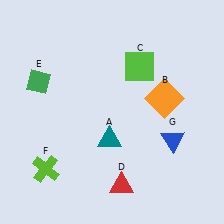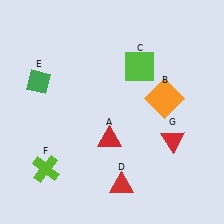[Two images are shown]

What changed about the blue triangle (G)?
In Image 1, G is blue. In Image 2, it changed to red.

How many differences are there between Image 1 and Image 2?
There are 2 differences between the two images.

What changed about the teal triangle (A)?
In Image 1, A is teal. In Image 2, it changed to red.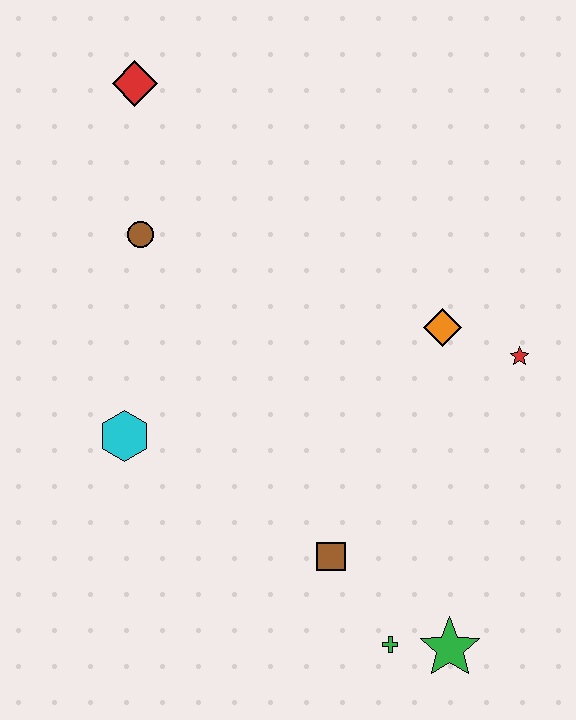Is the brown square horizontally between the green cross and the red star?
No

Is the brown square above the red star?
No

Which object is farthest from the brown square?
The red diamond is farthest from the brown square.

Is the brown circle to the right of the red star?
No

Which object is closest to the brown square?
The green cross is closest to the brown square.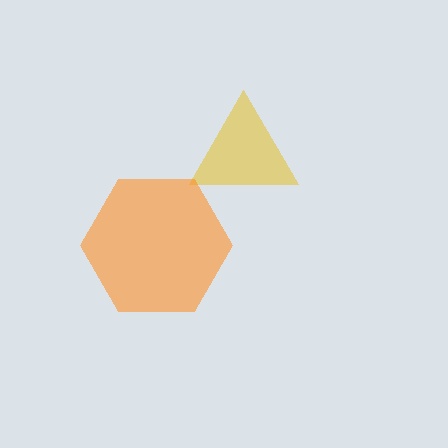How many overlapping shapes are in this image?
There are 2 overlapping shapes in the image.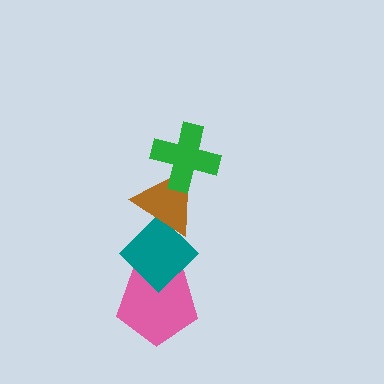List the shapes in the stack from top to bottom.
From top to bottom: the green cross, the brown triangle, the teal diamond, the pink pentagon.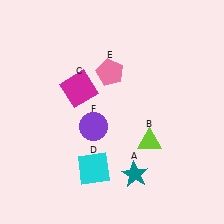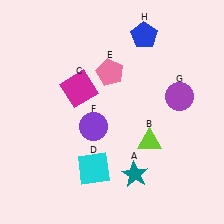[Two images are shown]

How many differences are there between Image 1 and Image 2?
There are 2 differences between the two images.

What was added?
A purple circle (G), a blue pentagon (H) were added in Image 2.